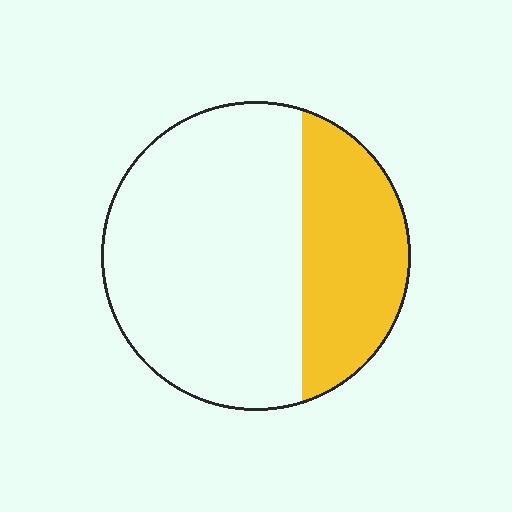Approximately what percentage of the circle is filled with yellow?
Approximately 30%.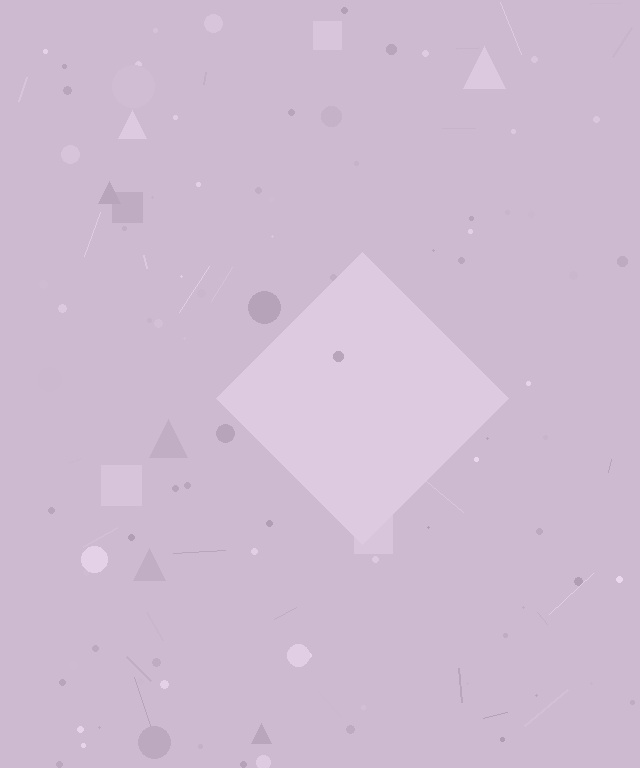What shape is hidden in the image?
A diamond is hidden in the image.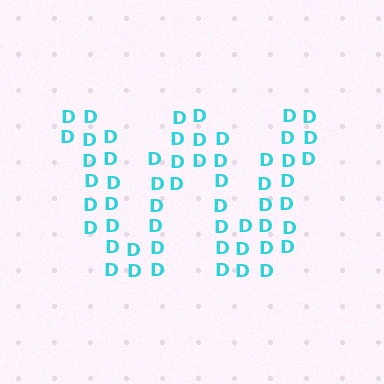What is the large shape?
The large shape is the letter W.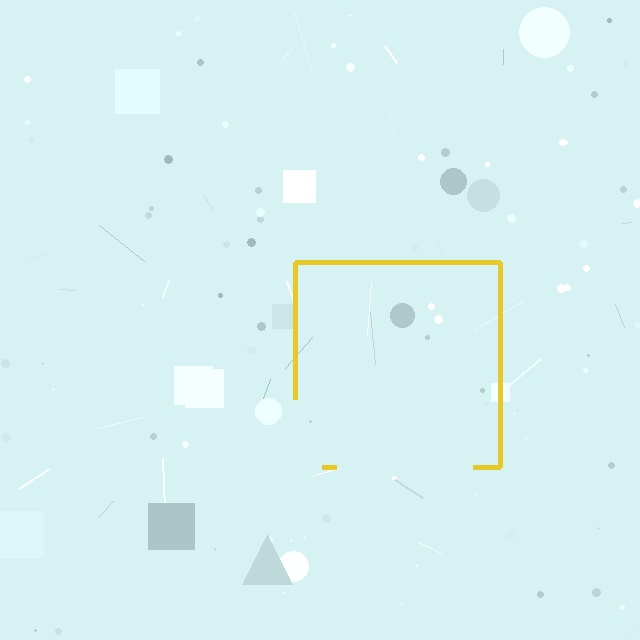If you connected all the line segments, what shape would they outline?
They would outline a square.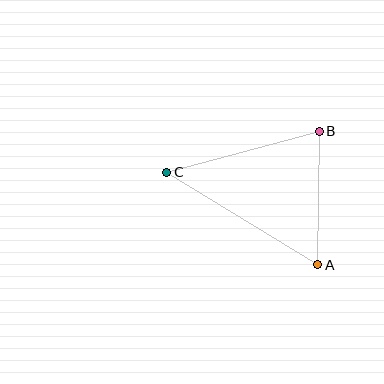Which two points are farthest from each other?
Points A and C are farthest from each other.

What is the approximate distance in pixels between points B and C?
The distance between B and C is approximately 158 pixels.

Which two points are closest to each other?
Points A and B are closest to each other.